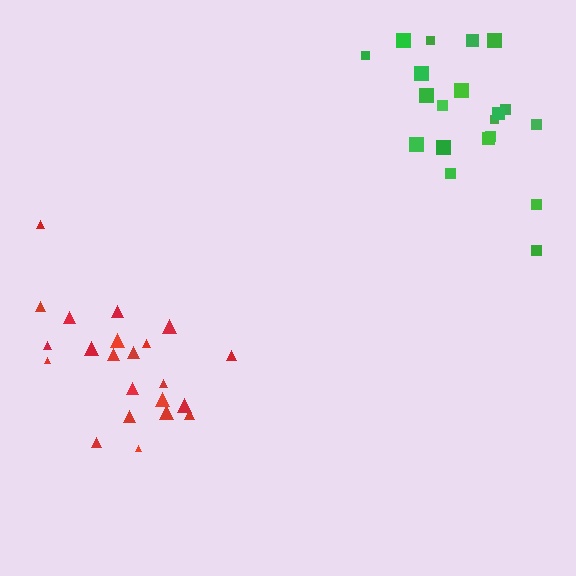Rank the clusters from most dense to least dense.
red, green.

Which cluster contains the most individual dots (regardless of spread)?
Red (22).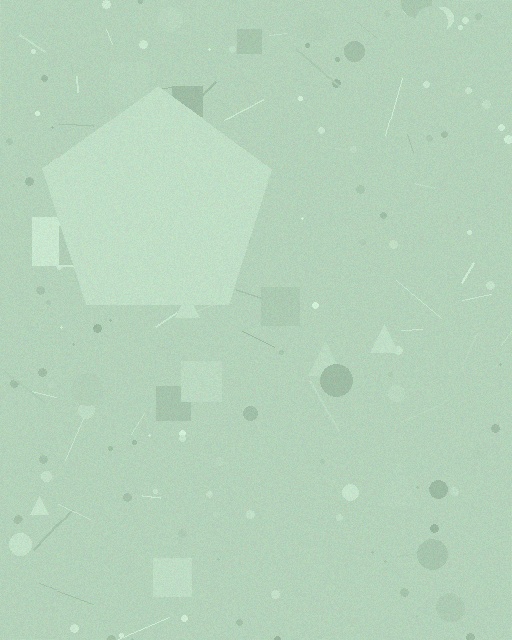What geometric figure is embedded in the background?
A pentagon is embedded in the background.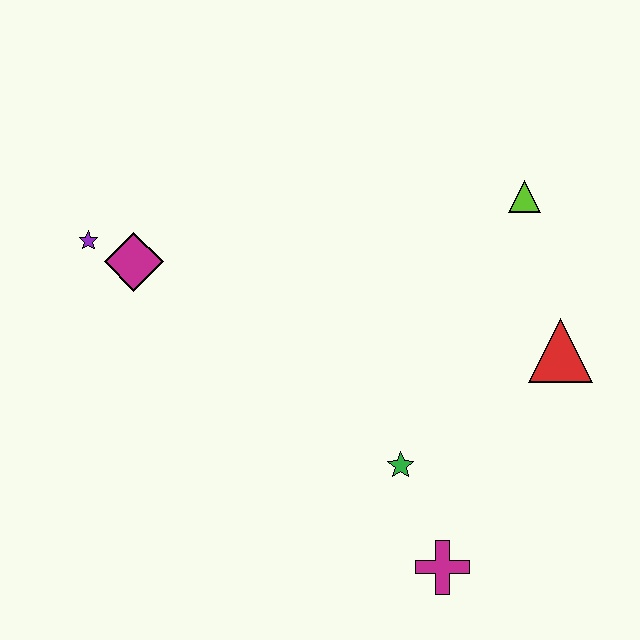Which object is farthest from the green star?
The purple star is farthest from the green star.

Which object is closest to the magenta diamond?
The purple star is closest to the magenta diamond.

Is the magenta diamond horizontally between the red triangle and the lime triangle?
No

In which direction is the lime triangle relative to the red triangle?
The lime triangle is above the red triangle.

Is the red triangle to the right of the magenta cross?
Yes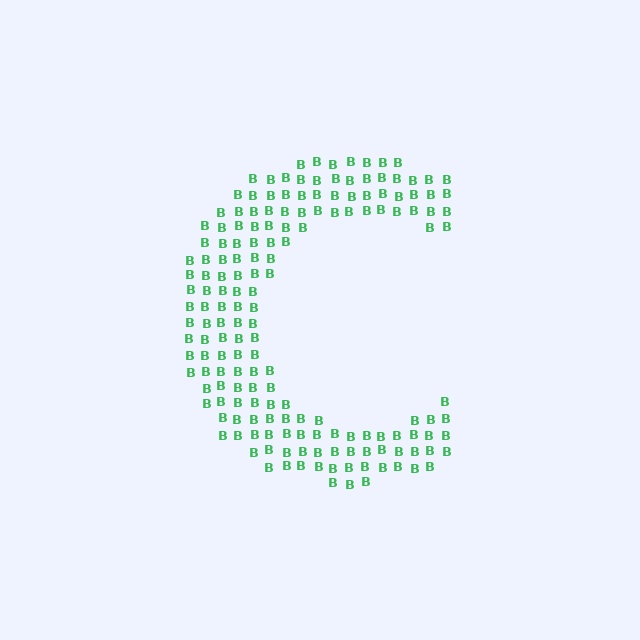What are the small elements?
The small elements are letter B's.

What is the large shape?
The large shape is the letter C.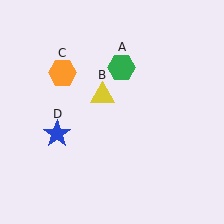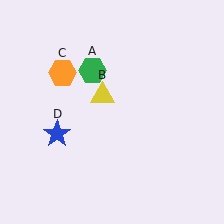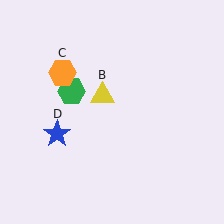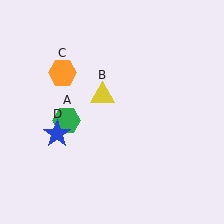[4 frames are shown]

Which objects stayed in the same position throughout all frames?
Yellow triangle (object B) and orange hexagon (object C) and blue star (object D) remained stationary.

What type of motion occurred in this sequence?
The green hexagon (object A) rotated counterclockwise around the center of the scene.